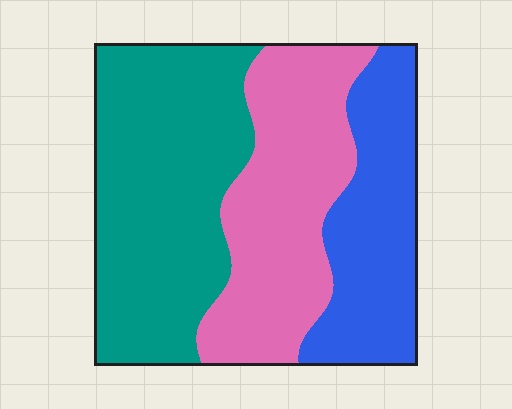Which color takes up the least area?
Blue, at roughly 25%.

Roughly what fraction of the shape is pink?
Pink takes up about one third (1/3) of the shape.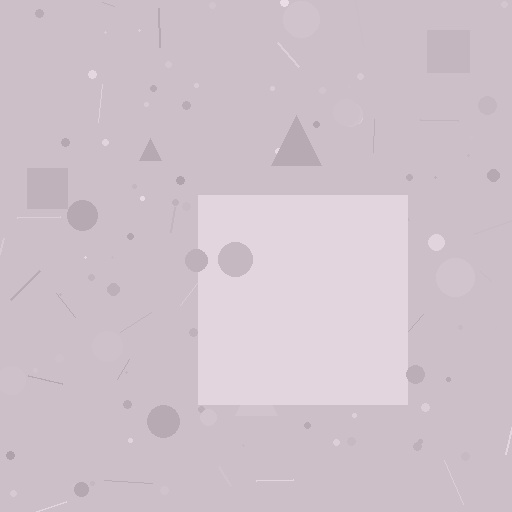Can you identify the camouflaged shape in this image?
The camouflaged shape is a square.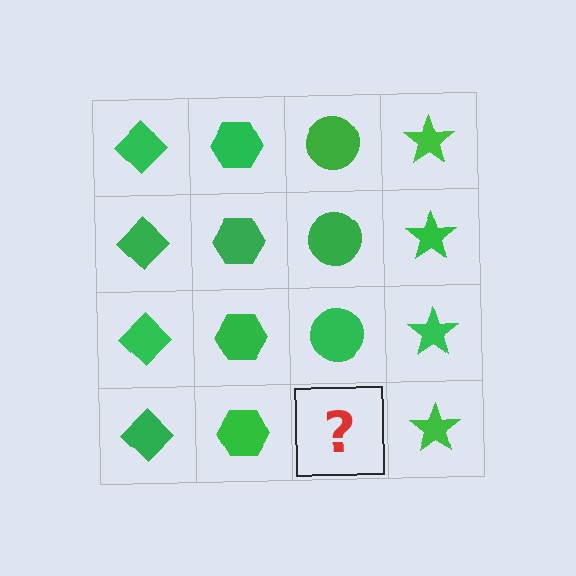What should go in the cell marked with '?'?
The missing cell should contain a green circle.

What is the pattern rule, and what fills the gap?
The rule is that each column has a consistent shape. The gap should be filled with a green circle.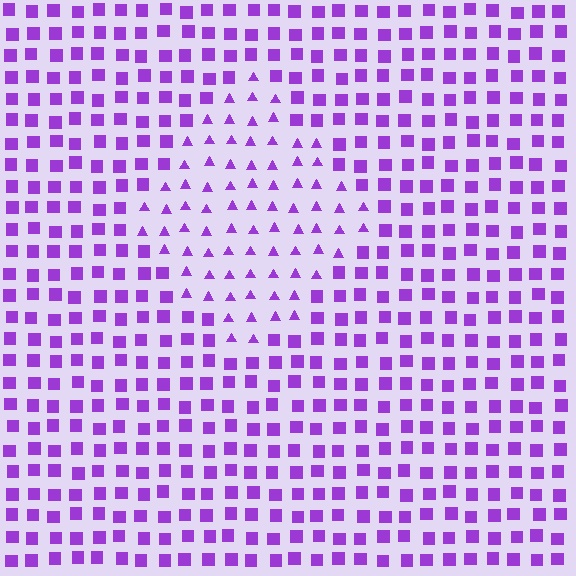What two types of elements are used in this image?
The image uses triangles inside the diamond region and squares outside it.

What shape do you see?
I see a diamond.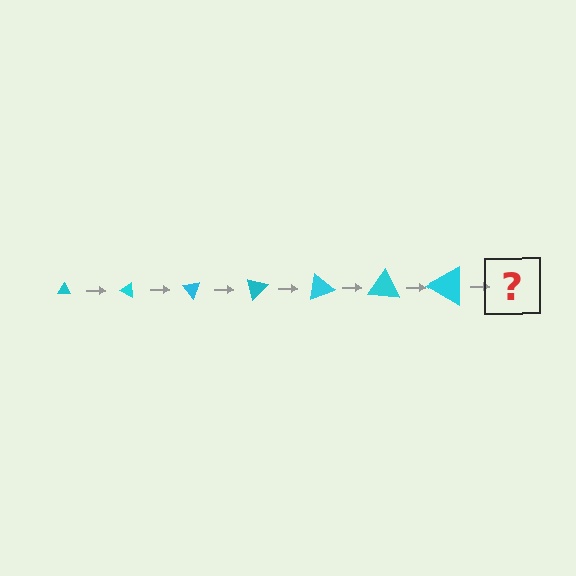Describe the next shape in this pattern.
It should be a triangle, larger than the previous one and rotated 175 degrees from the start.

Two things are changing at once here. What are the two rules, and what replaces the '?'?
The two rules are that the triangle grows larger each step and it rotates 25 degrees each step. The '?' should be a triangle, larger than the previous one and rotated 175 degrees from the start.